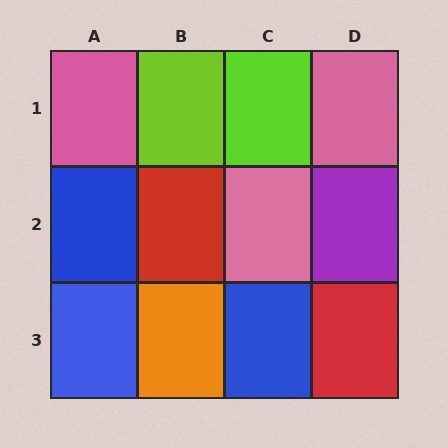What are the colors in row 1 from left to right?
Pink, lime, lime, pink.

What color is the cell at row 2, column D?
Purple.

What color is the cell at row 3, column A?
Blue.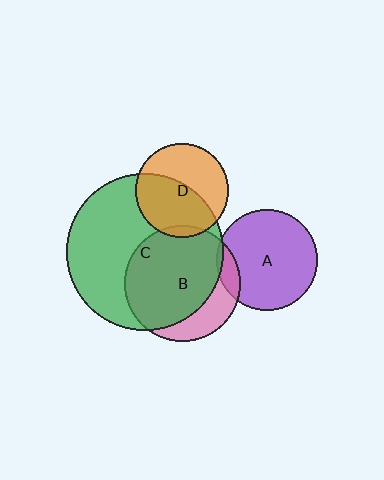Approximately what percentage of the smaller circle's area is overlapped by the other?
Approximately 5%.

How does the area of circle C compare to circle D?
Approximately 2.8 times.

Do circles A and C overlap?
Yes.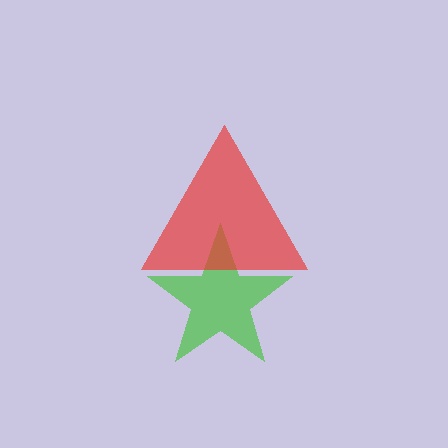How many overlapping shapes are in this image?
There are 2 overlapping shapes in the image.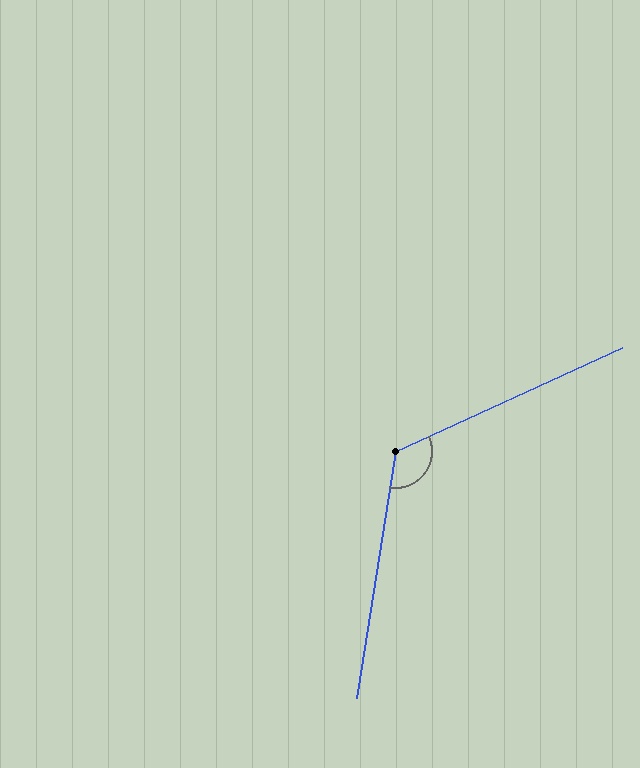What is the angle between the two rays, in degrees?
Approximately 124 degrees.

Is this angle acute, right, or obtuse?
It is obtuse.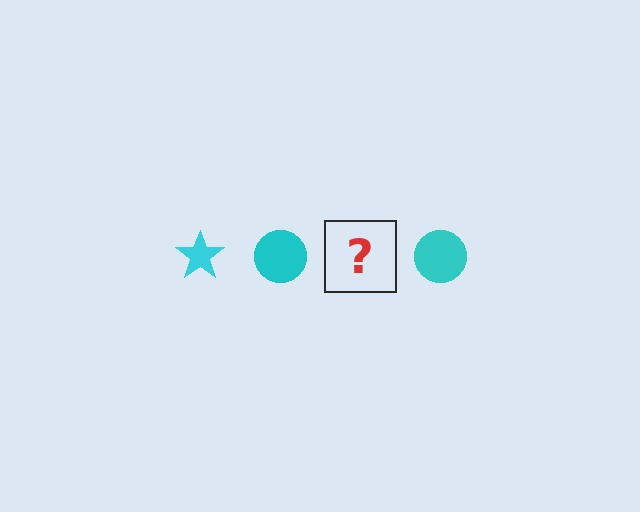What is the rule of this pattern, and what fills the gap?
The rule is that the pattern cycles through star, circle shapes in cyan. The gap should be filled with a cyan star.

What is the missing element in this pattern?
The missing element is a cyan star.